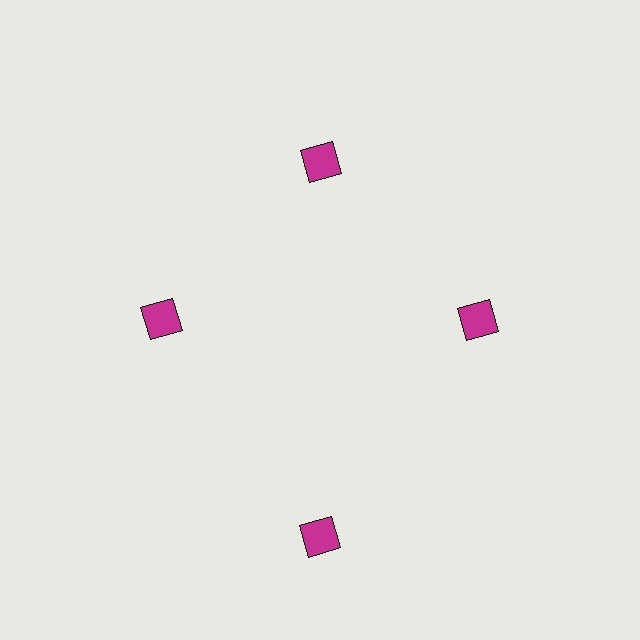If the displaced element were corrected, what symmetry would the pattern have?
It would have 4-fold rotational symmetry — the pattern would map onto itself every 90 degrees.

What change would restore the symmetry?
The symmetry would be restored by moving it inward, back onto the ring so that all 4 diamonds sit at equal angles and equal distance from the center.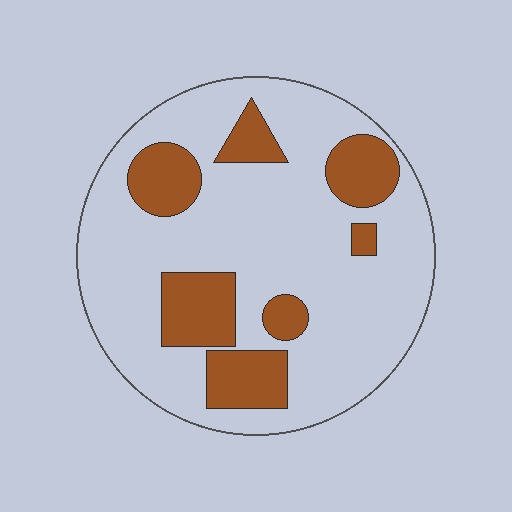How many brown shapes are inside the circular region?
7.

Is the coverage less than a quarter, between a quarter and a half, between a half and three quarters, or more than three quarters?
Less than a quarter.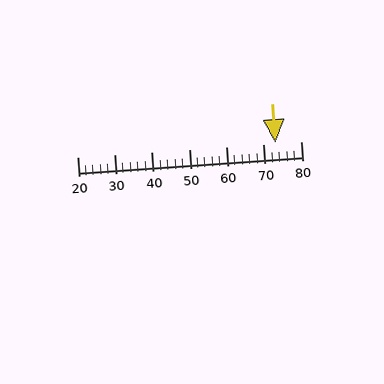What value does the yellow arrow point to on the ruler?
The yellow arrow points to approximately 73.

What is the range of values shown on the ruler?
The ruler shows values from 20 to 80.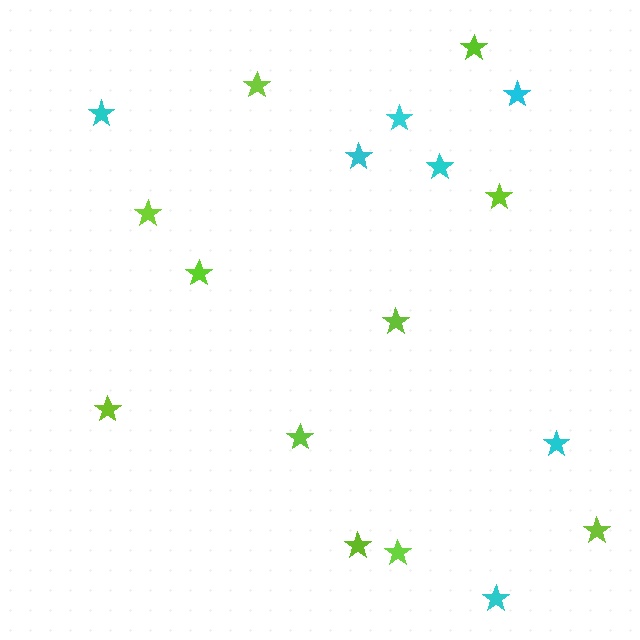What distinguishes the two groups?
There are 2 groups: one group of cyan stars (7) and one group of lime stars (11).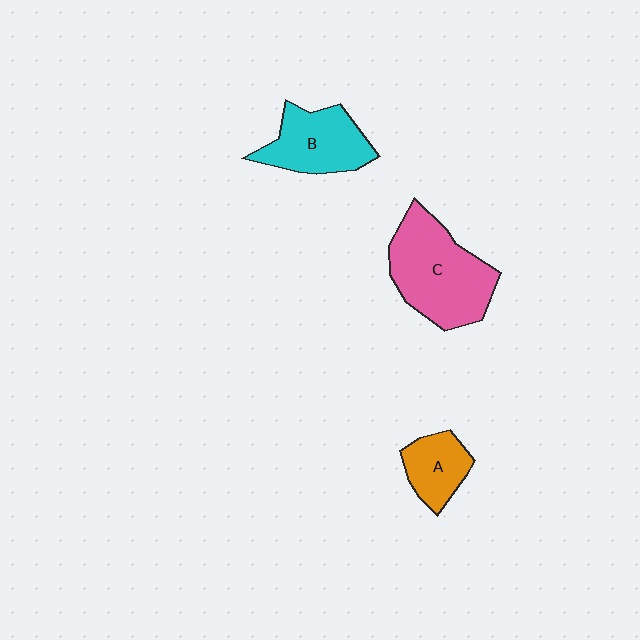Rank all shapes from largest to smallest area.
From largest to smallest: C (pink), B (cyan), A (orange).